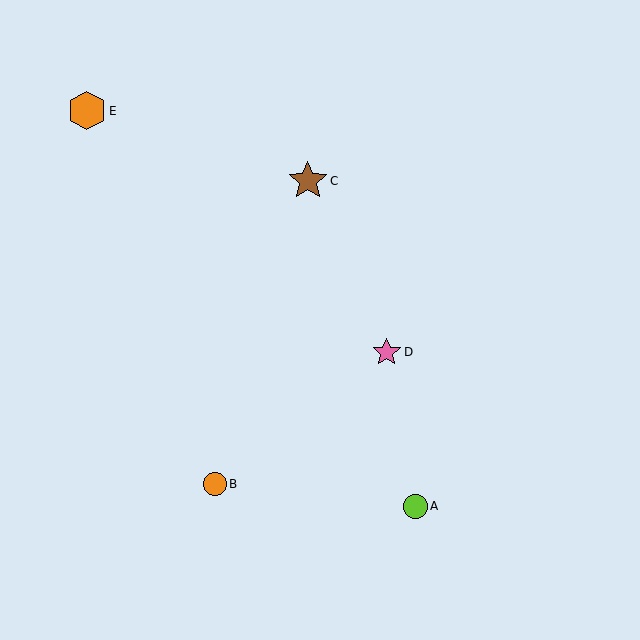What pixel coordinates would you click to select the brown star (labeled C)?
Click at (308, 181) to select the brown star C.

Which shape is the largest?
The orange hexagon (labeled E) is the largest.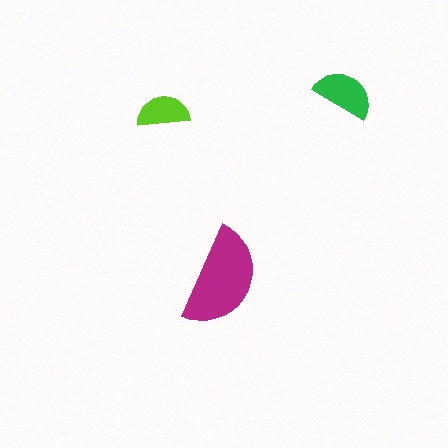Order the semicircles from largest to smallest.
the magenta one, the green one, the lime one.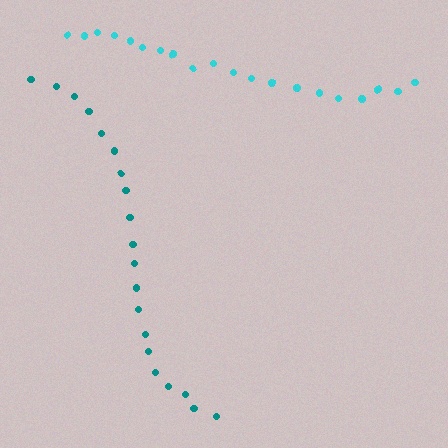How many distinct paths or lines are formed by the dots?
There are 2 distinct paths.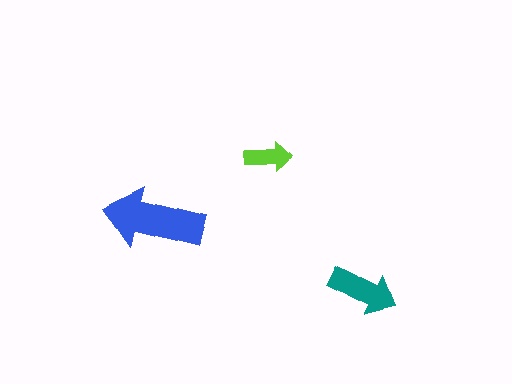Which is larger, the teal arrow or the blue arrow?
The blue one.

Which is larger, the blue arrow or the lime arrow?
The blue one.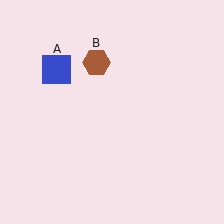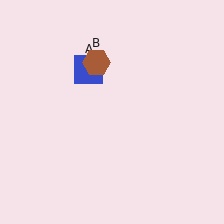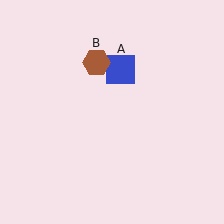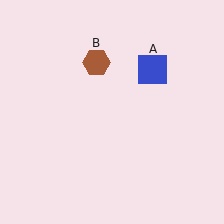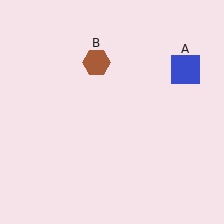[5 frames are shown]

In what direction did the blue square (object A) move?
The blue square (object A) moved right.